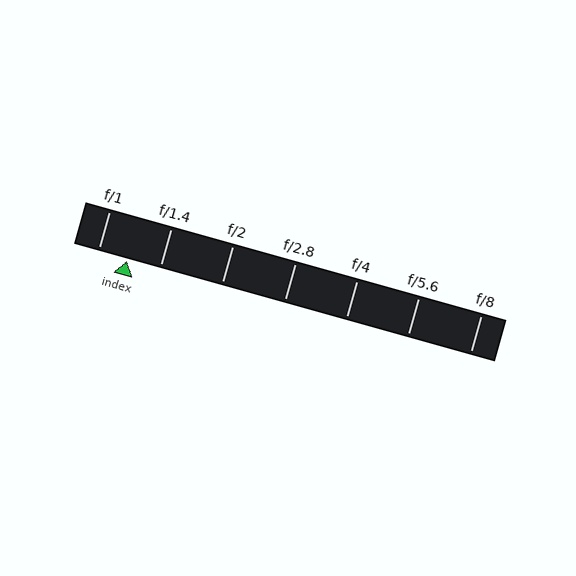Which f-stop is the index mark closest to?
The index mark is closest to f/1.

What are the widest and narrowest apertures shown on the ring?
The widest aperture shown is f/1 and the narrowest is f/8.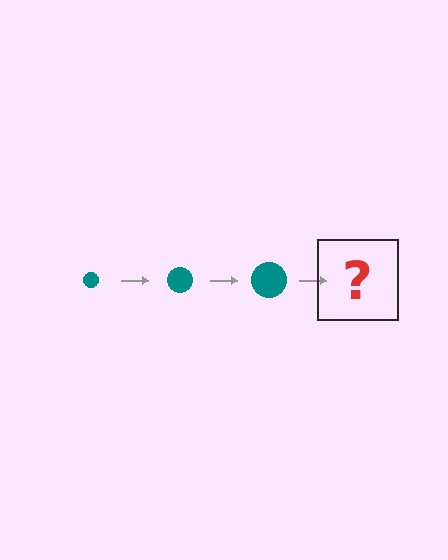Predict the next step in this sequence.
The next step is a teal circle, larger than the previous one.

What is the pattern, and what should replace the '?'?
The pattern is that the circle gets progressively larger each step. The '?' should be a teal circle, larger than the previous one.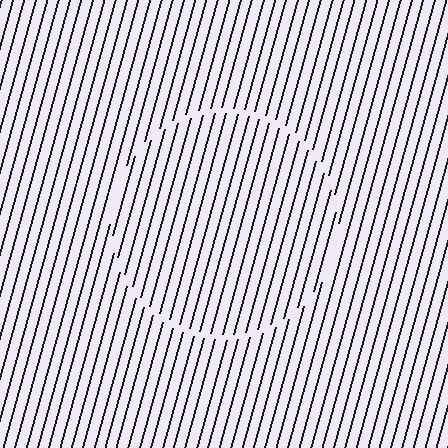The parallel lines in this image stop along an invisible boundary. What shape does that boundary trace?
An illusory circle. The interior of the shape contains the same grating, shifted by half a period — the contour is defined by the phase discontinuity where line-ends from the inner and outer gratings abut.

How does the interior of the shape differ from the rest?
The interior of the shape contains the same grating, shifted by half a period — the contour is defined by the phase discontinuity where line-ends from the inner and outer gratings abut.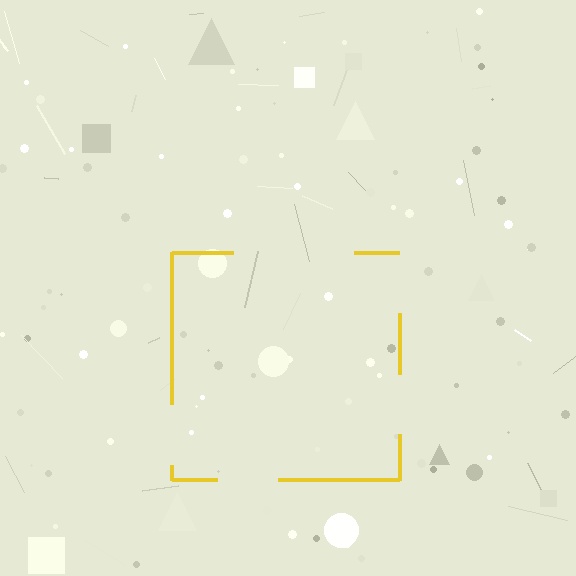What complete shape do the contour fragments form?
The contour fragments form a square.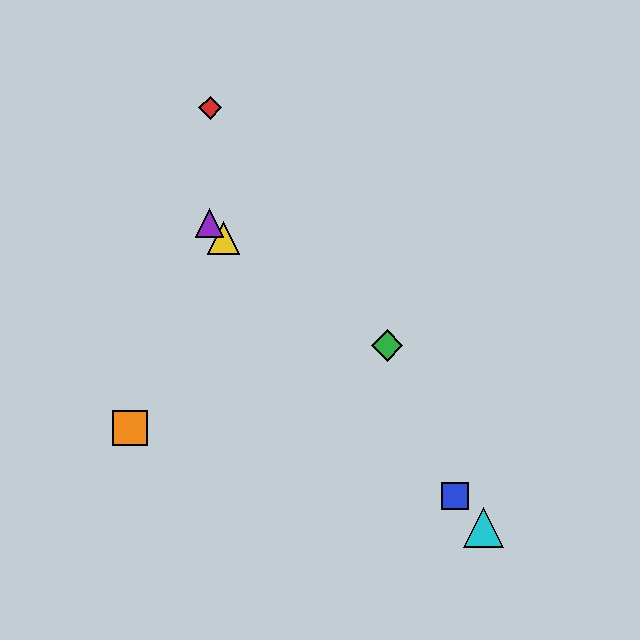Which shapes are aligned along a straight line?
The blue square, the yellow triangle, the purple triangle, the cyan triangle are aligned along a straight line.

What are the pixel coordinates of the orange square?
The orange square is at (130, 428).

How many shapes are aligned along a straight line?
4 shapes (the blue square, the yellow triangle, the purple triangle, the cyan triangle) are aligned along a straight line.